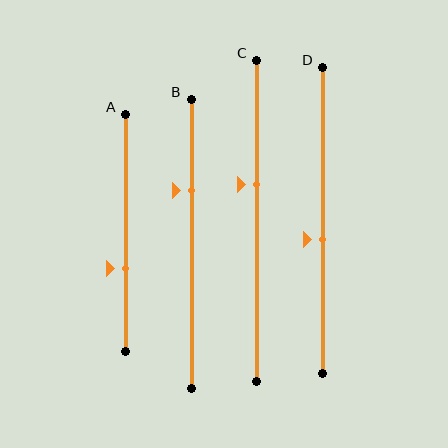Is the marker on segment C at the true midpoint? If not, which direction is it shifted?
No, the marker on segment C is shifted upward by about 11% of the segment length.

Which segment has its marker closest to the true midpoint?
Segment D has its marker closest to the true midpoint.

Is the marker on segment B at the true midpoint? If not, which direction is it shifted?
No, the marker on segment B is shifted upward by about 18% of the segment length.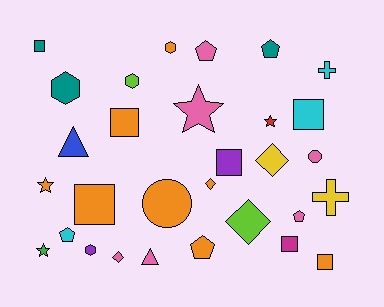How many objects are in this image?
There are 30 objects.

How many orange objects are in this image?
There are 8 orange objects.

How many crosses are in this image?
There are 2 crosses.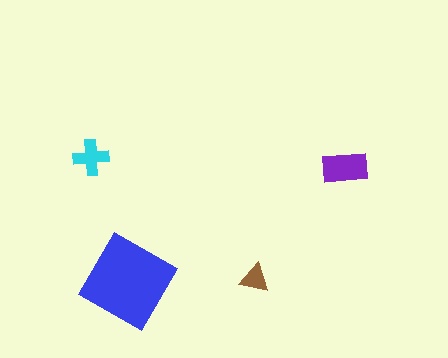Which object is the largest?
The blue square.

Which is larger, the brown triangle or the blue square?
The blue square.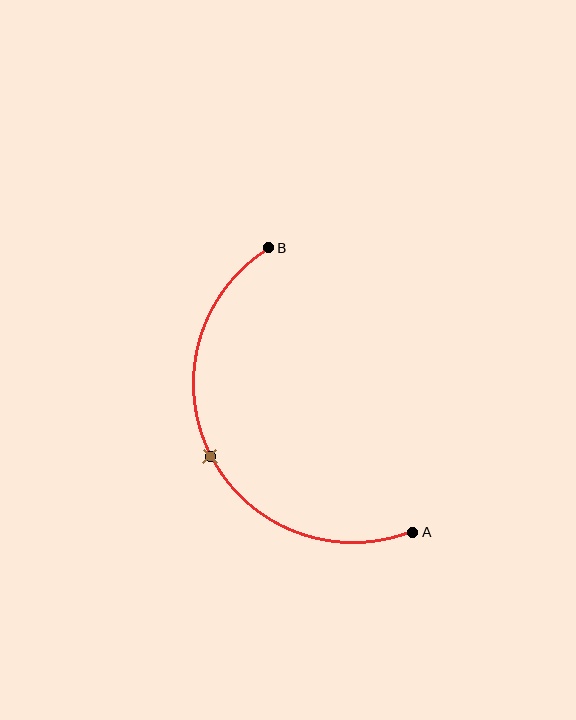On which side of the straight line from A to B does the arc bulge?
The arc bulges to the left of the straight line connecting A and B.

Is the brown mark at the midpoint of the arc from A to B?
Yes. The brown mark lies on the arc at equal arc-length from both A and B — it is the arc midpoint.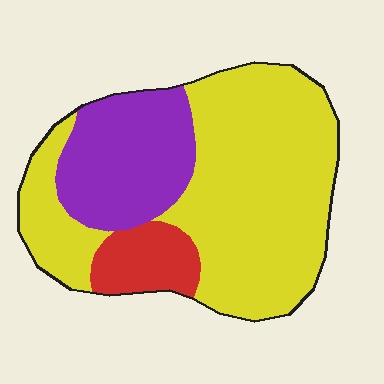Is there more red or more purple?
Purple.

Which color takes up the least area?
Red, at roughly 10%.